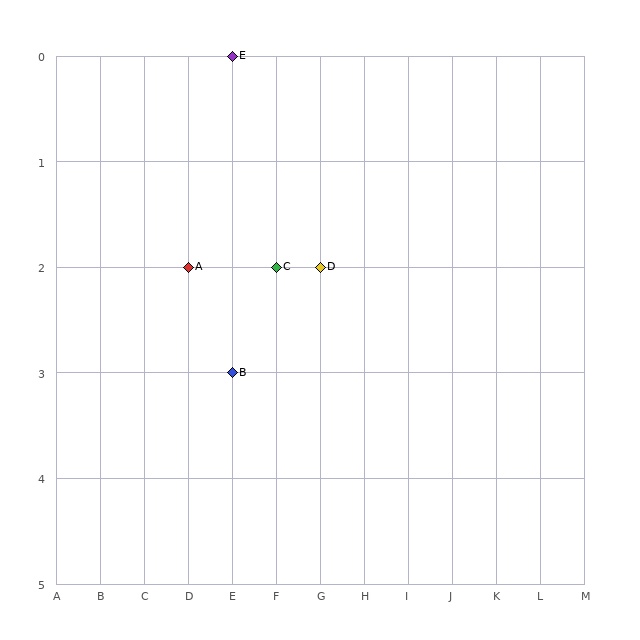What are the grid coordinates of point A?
Point A is at grid coordinates (D, 2).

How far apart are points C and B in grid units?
Points C and B are 1 column and 1 row apart (about 1.4 grid units diagonally).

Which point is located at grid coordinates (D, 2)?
Point A is at (D, 2).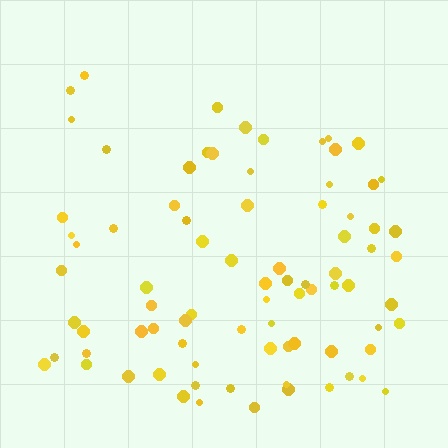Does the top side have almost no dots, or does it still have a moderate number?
Still a moderate number, just noticeably fewer than the bottom.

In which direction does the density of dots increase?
From top to bottom, with the bottom side densest.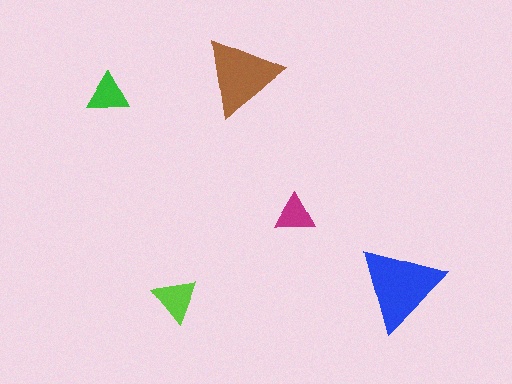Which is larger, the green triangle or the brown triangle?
The brown one.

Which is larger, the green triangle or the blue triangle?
The blue one.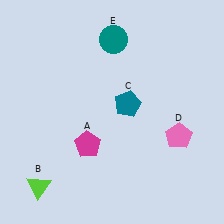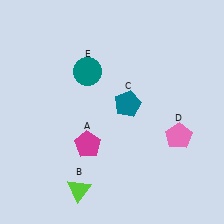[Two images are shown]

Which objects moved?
The objects that moved are: the lime triangle (B), the teal circle (E).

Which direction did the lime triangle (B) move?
The lime triangle (B) moved right.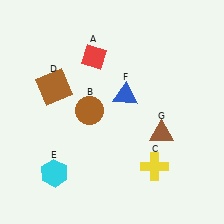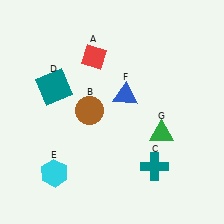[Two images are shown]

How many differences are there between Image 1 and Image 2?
There are 3 differences between the two images.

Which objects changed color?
C changed from yellow to teal. D changed from brown to teal. G changed from brown to green.